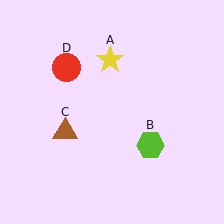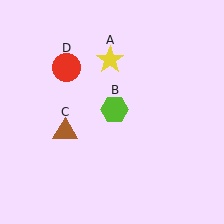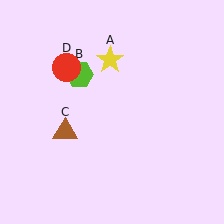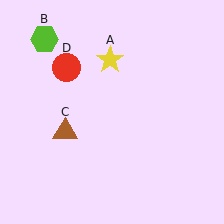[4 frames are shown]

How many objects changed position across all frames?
1 object changed position: lime hexagon (object B).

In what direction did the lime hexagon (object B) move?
The lime hexagon (object B) moved up and to the left.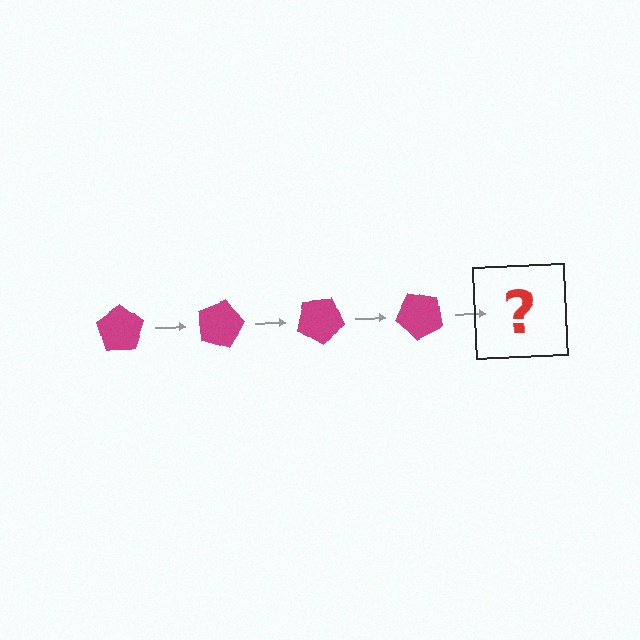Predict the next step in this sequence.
The next step is a magenta pentagon rotated 60 degrees.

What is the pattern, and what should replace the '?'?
The pattern is that the pentagon rotates 15 degrees each step. The '?' should be a magenta pentagon rotated 60 degrees.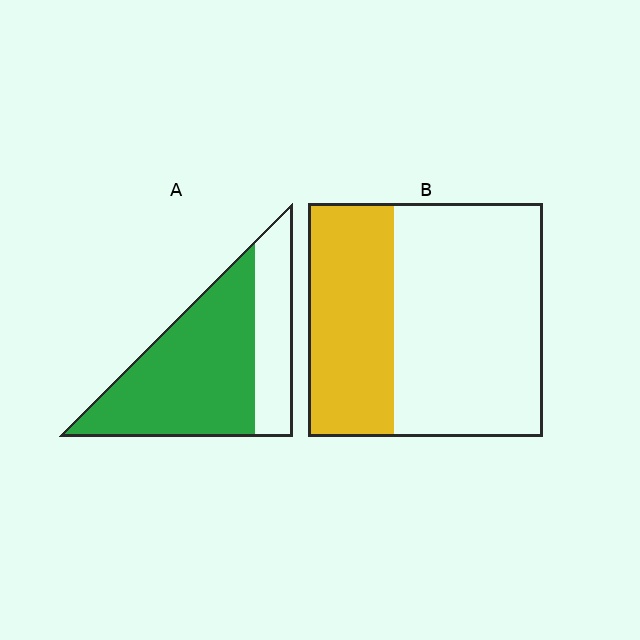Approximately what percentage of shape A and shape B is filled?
A is approximately 70% and B is approximately 35%.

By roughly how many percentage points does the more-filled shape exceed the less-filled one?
By roughly 35 percentage points (A over B).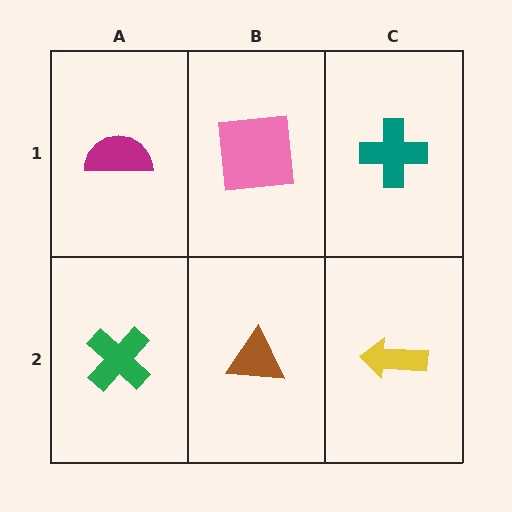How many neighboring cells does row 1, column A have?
2.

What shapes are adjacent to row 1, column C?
A yellow arrow (row 2, column C), a pink square (row 1, column B).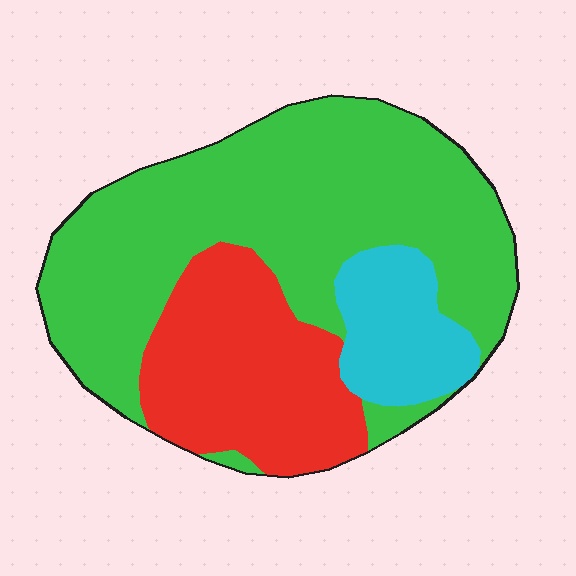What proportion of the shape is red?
Red covers around 25% of the shape.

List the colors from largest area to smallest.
From largest to smallest: green, red, cyan.